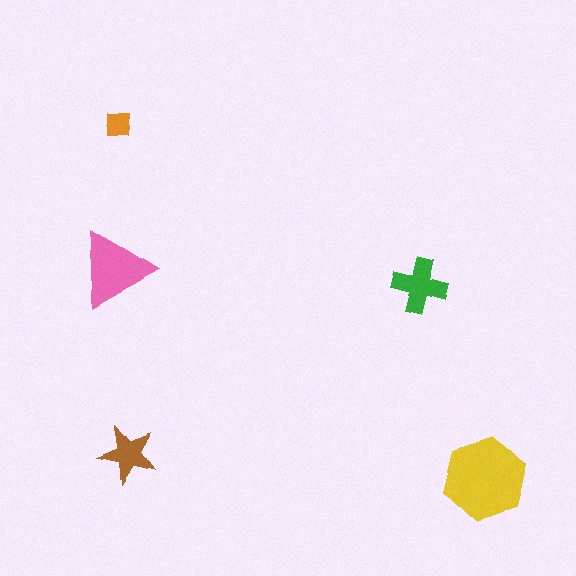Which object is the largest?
The yellow hexagon.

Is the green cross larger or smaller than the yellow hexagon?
Smaller.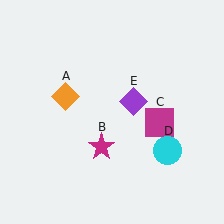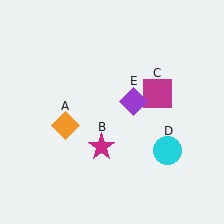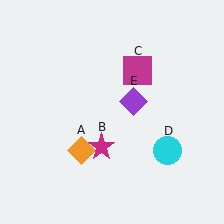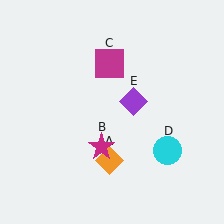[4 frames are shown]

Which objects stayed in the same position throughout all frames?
Magenta star (object B) and cyan circle (object D) and purple diamond (object E) remained stationary.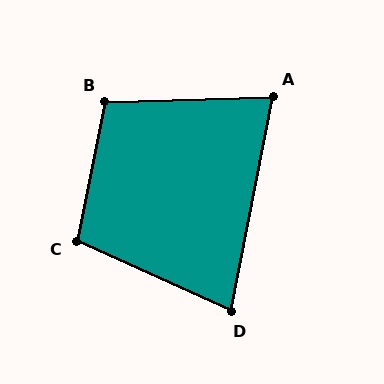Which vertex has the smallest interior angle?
D, at approximately 77 degrees.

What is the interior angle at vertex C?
Approximately 103 degrees (obtuse).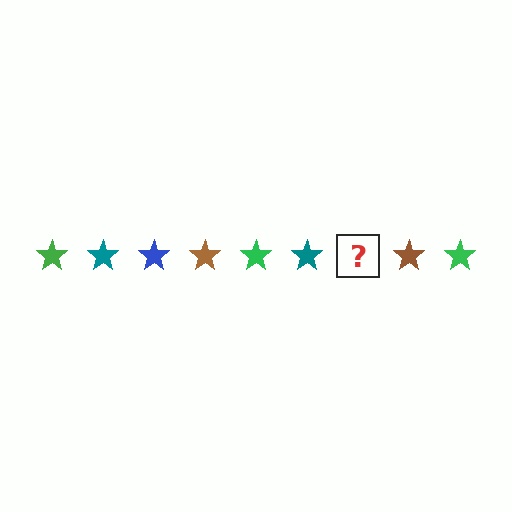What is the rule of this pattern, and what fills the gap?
The rule is that the pattern cycles through green, teal, blue, brown stars. The gap should be filled with a blue star.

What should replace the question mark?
The question mark should be replaced with a blue star.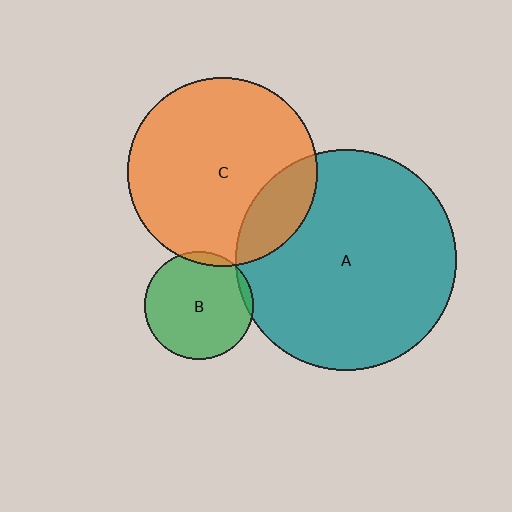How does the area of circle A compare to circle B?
Approximately 4.1 times.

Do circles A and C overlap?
Yes.